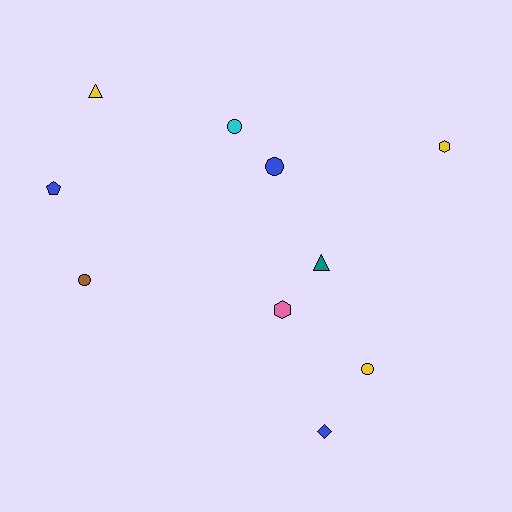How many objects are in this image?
There are 10 objects.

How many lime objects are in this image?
There are no lime objects.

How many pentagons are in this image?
There is 1 pentagon.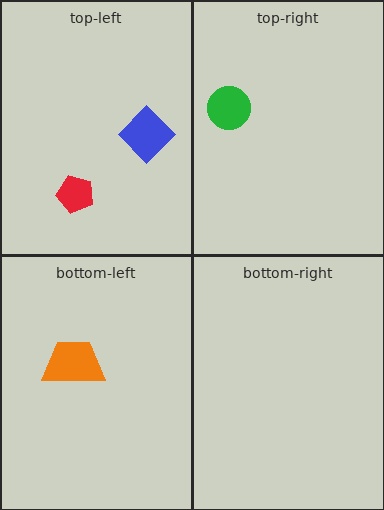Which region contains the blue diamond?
The top-left region.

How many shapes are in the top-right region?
1.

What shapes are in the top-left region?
The blue diamond, the red pentagon.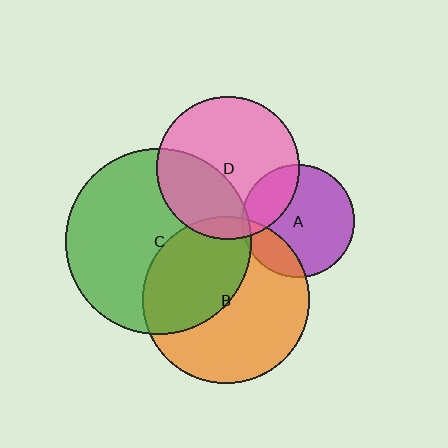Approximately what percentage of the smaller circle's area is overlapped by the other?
Approximately 45%.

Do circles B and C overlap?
Yes.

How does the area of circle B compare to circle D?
Approximately 1.4 times.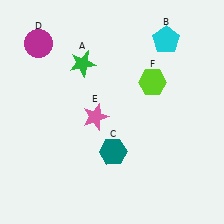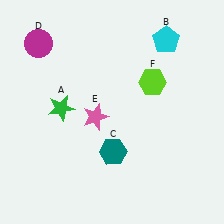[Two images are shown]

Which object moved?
The green star (A) moved down.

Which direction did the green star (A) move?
The green star (A) moved down.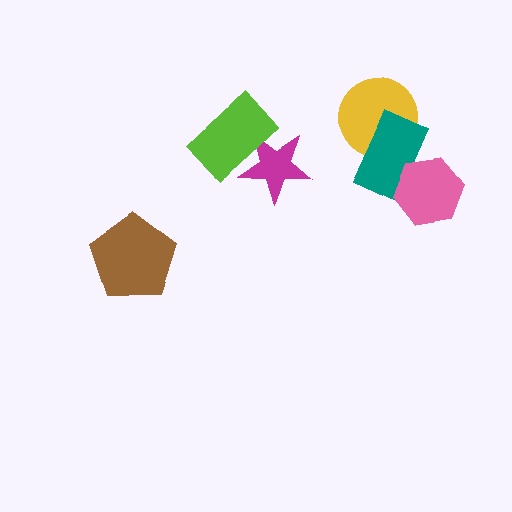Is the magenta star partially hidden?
Yes, it is partially covered by another shape.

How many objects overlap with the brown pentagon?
0 objects overlap with the brown pentagon.